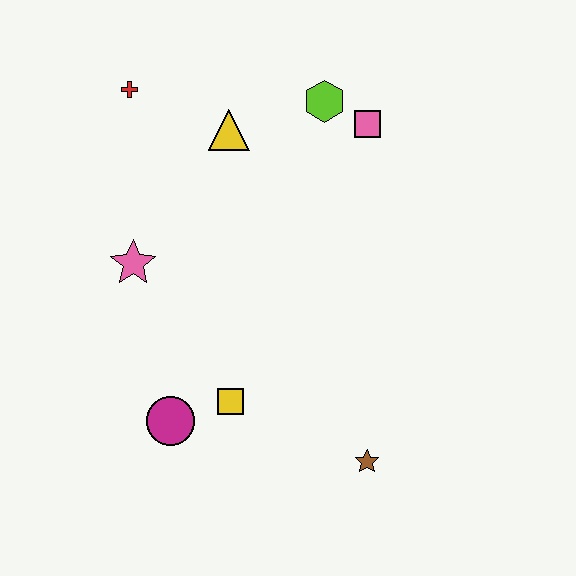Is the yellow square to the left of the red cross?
No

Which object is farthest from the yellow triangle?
The brown star is farthest from the yellow triangle.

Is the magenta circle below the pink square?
Yes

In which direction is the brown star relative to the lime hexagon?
The brown star is below the lime hexagon.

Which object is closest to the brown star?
The yellow square is closest to the brown star.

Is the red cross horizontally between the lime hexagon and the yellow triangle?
No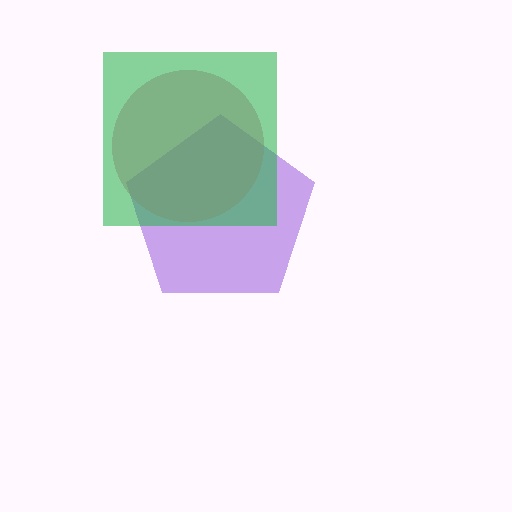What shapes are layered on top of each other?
The layered shapes are: a purple pentagon, a pink circle, a green square.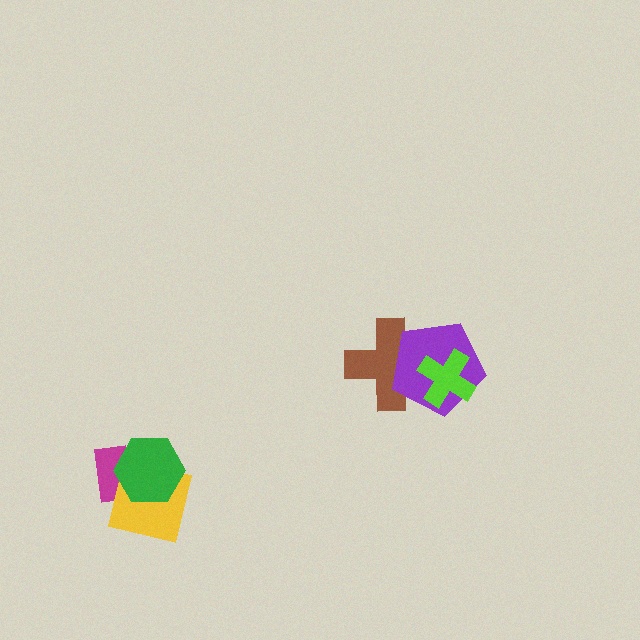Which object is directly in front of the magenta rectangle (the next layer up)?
The yellow square is directly in front of the magenta rectangle.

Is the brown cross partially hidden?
Yes, it is partially covered by another shape.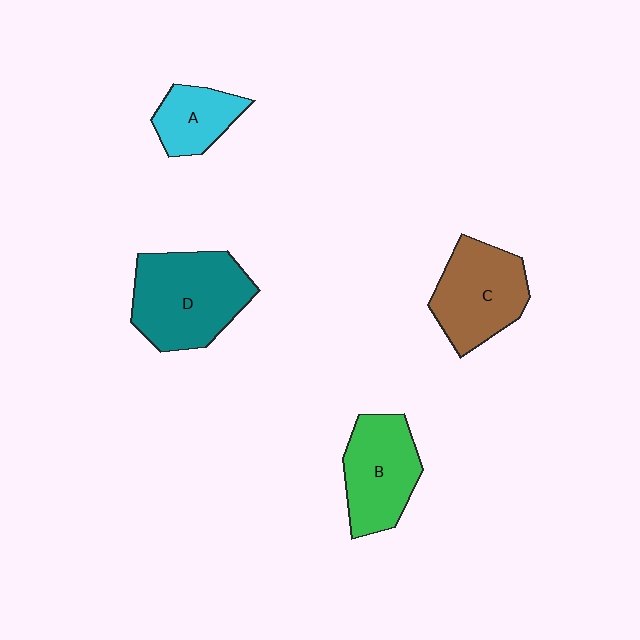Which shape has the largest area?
Shape D (teal).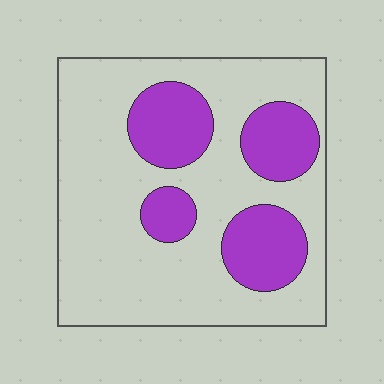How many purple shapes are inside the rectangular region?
4.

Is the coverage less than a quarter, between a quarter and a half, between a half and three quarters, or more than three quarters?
Between a quarter and a half.